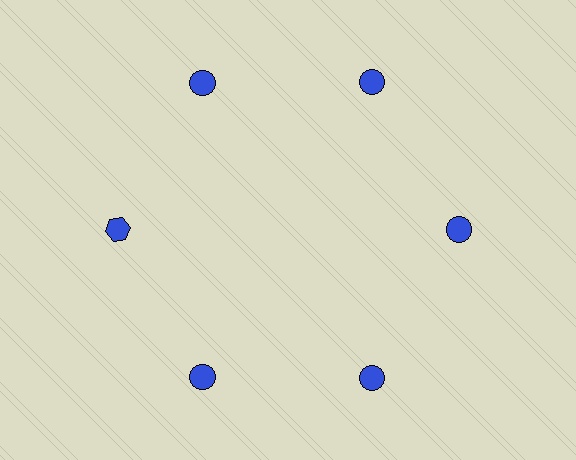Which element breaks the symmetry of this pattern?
The blue hexagon at roughly the 9 o'clock position breaks the symmetry. All other shapes are blue circles.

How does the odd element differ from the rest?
It has a different shape: hexagon instead of circle.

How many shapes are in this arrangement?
There are 6 shapes arranged in a ring pattern.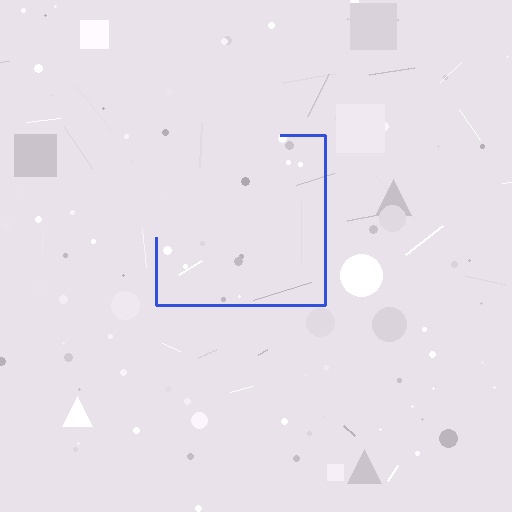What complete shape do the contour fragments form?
The contour fragments form a square.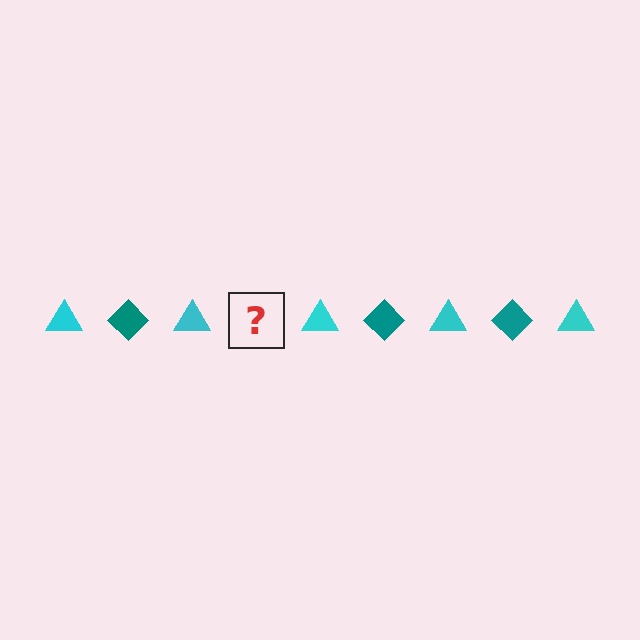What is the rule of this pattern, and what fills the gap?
The rule is that the pattern alternates between cyan triangle and teal diamond. The gap should be filled with a teal diamond.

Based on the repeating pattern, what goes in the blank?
The blank should be a teal diamond.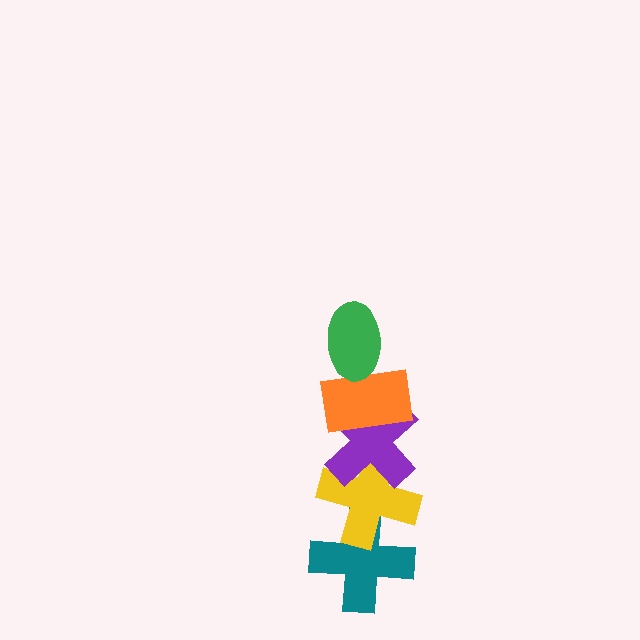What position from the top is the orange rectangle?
The orange rectangle is 2nd from the top.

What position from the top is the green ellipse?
The green ellipse is 1st from the top.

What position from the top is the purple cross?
The purple cross is 3rd from the top.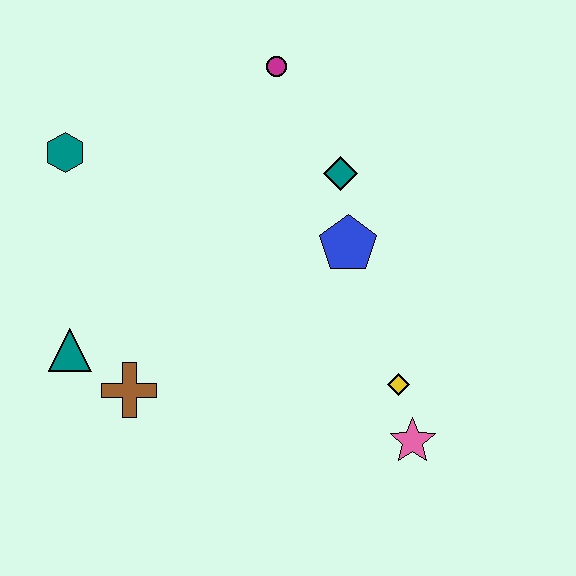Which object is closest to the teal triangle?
The brown cross is closest to the teal triangle.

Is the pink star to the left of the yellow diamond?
No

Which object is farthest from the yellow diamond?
The teal hexagon is farthest from the yellow diamond.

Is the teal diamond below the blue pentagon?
No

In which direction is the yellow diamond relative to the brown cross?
The yellow diamond is to the right of the brown cross.